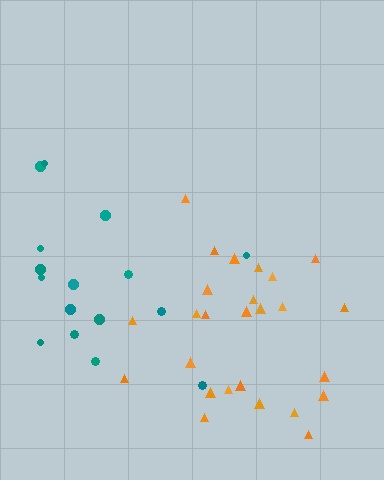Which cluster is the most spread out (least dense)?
Teal.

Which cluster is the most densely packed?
Orange.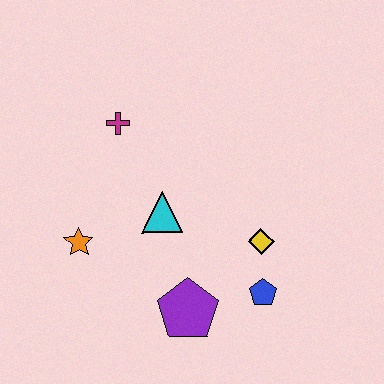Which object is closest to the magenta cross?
The cyan triangle is closest to the magenta cross.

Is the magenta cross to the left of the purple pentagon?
Yes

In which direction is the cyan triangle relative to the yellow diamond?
The cyan triangle is to the left of the yellow diamond.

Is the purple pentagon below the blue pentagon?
Yes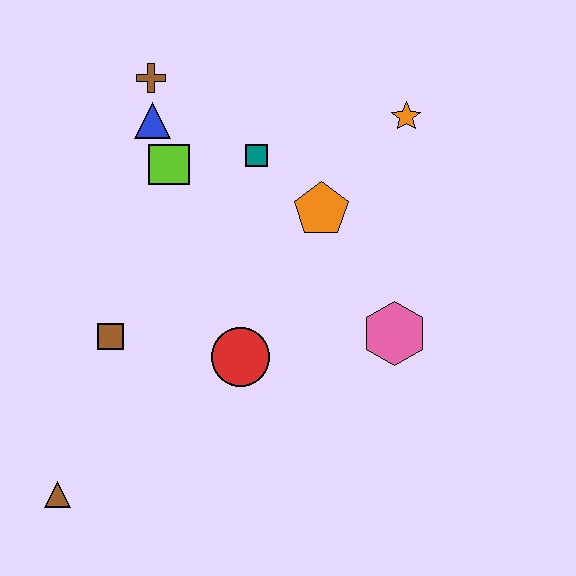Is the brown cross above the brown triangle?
Yes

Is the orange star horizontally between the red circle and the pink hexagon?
No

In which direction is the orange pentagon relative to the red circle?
The orange pentagon is above the red circle.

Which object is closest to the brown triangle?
The brown square is closest to the brown triangle.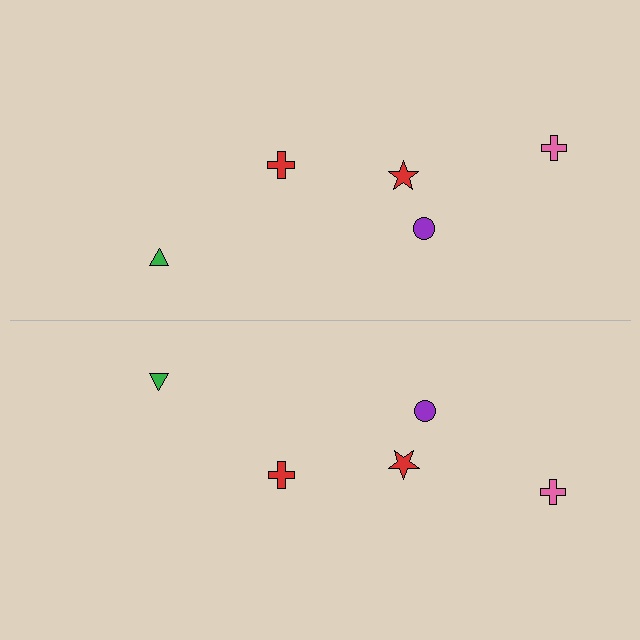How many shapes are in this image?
There are 10 shapes in this image.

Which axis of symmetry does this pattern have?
The pattern has a horizontal axis of symmetry running through the center of the image.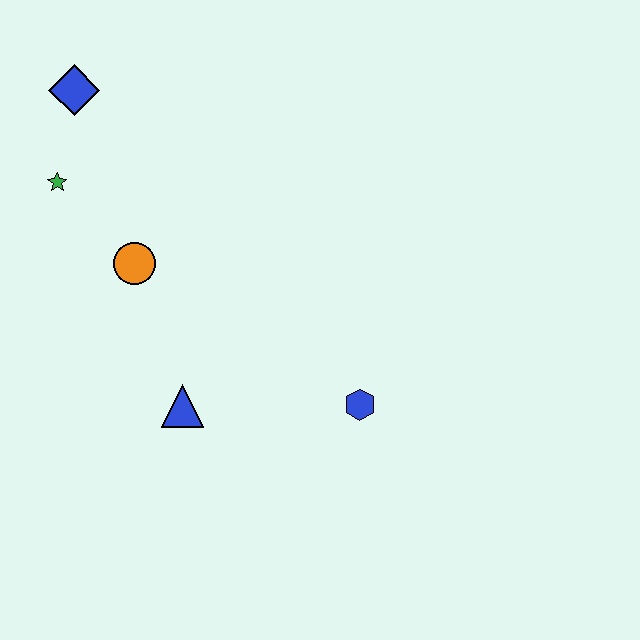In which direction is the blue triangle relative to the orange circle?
The blue triangle is below the orange circle.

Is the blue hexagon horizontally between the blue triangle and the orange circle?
No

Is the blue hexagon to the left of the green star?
No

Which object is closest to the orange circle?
The green star is closest to the orange circle.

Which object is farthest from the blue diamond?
The blue hexagon is farthest from the blue diamond.